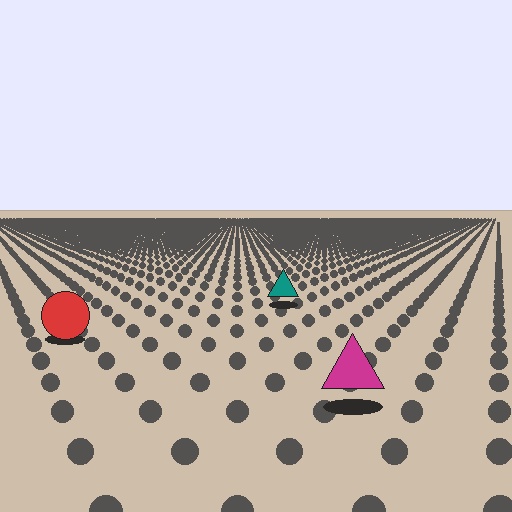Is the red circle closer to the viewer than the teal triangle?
Yes. The red circle is closer — you can tell from the texture gradient: the ground texture is coarser near it.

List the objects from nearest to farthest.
From nearest to farthest: the magenta triangle, the red circle, the teal triangle.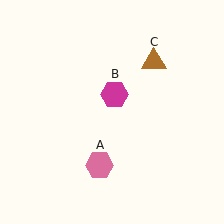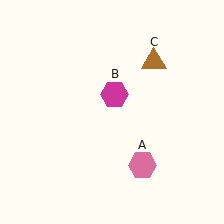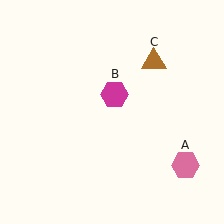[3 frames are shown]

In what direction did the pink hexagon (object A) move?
The pink hexagon (object A) moved right.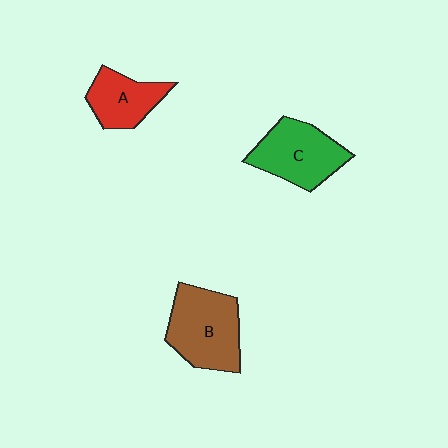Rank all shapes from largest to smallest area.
From largest to smallest: B (brown), C (green), A (red).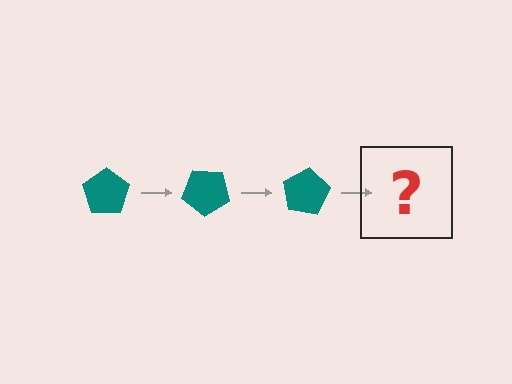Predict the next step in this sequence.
The next step is a teal pentagon rotated 120 degrees.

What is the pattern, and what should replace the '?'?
The pattern is that the pentagon rotates 40 degrees each step. The '?' should be a teal pentagon rotated 120 degrees.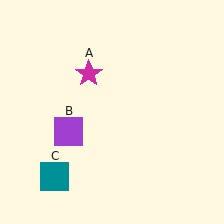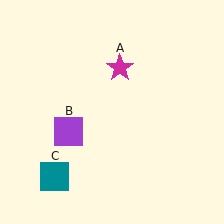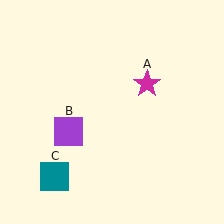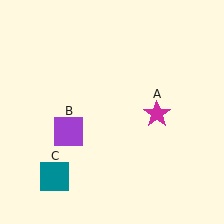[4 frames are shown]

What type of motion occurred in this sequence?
The magenta star (object A) rotated clockwise around the center of the scene.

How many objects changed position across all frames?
1 object changed position: magenta star (object A).